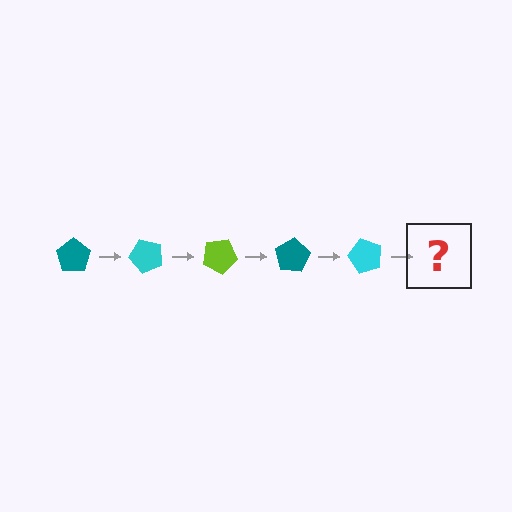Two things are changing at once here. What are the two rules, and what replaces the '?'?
The two rules are that it rotates 50 degrees each step and the color cycles through teal, cyan, and lime. The '?' should be a lime pentagon, rotated 250 degrees from the start.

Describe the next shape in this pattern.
It should be a lime pentagon, rotated 250 degrees from the start.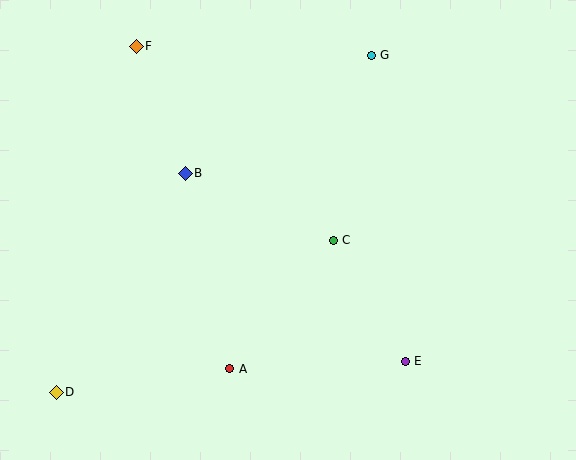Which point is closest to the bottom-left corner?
Point D is closest to the bottom-left corner.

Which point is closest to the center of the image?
Point C at (333, 240) is closest to the center.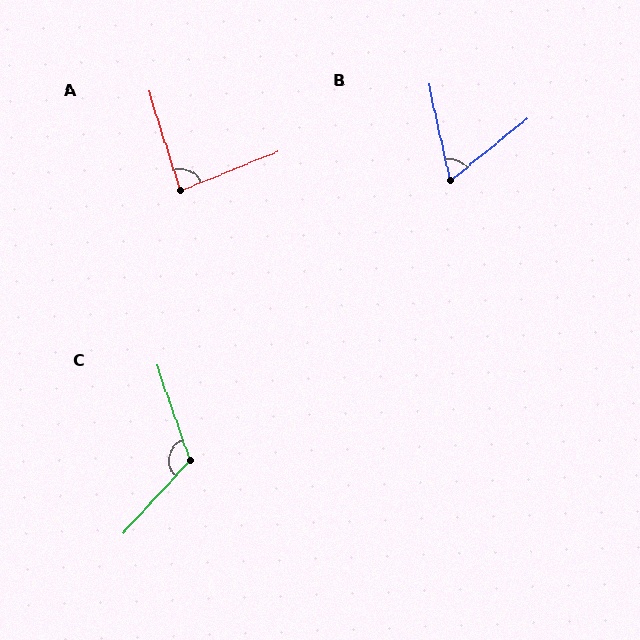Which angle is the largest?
C, at approximately 118 degrees.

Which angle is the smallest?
B, at approximately 63 degrees.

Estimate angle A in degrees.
Approximately 85 degrees.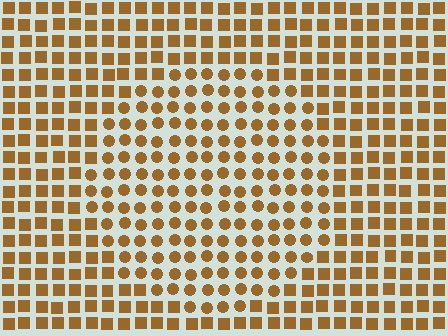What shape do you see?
I see a circle.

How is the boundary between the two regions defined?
The boundary is defined by a change in element shape: circles inside vs. squares outside. All elements share the same color and spacing.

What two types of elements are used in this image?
The image uses circles inside the circle region and squares outside it.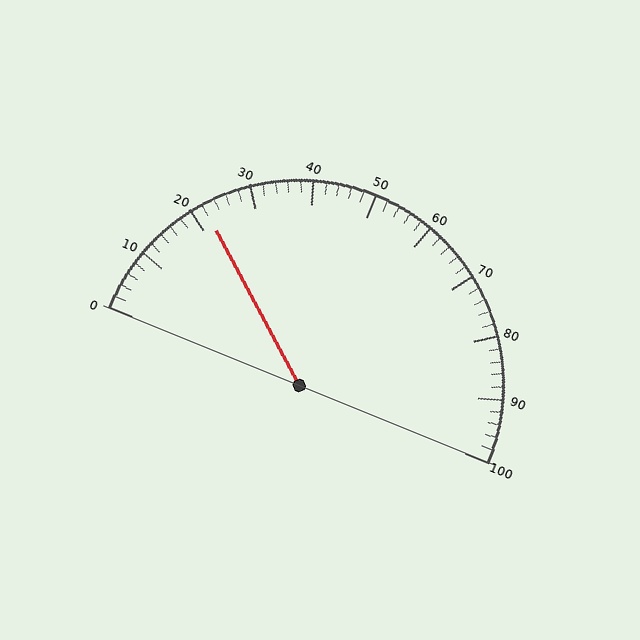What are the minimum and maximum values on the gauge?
The gauge ranges from 0 to 100.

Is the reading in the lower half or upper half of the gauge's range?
The reading is in the lower half of the range (0 to 100).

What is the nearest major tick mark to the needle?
The nearest major tick mark is 20.